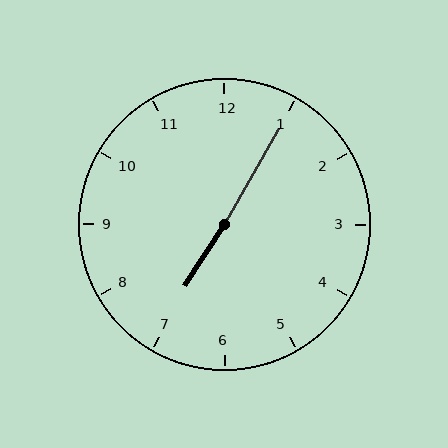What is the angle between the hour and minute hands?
Approximately 178 degrees.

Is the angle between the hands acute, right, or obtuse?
It is obtuse.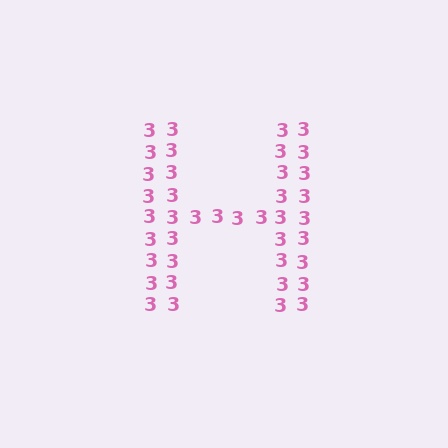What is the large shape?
The large shape is the letter H.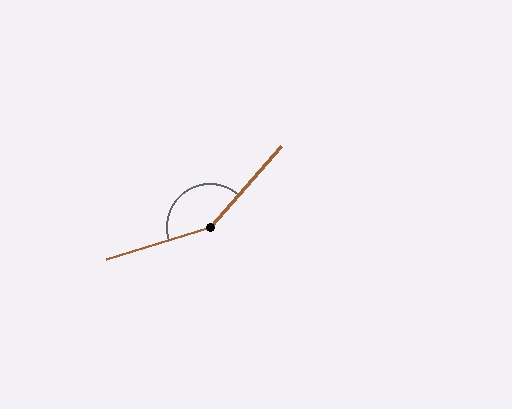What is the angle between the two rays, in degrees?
Approximately 148 degrees.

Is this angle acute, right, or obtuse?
It is obtuse.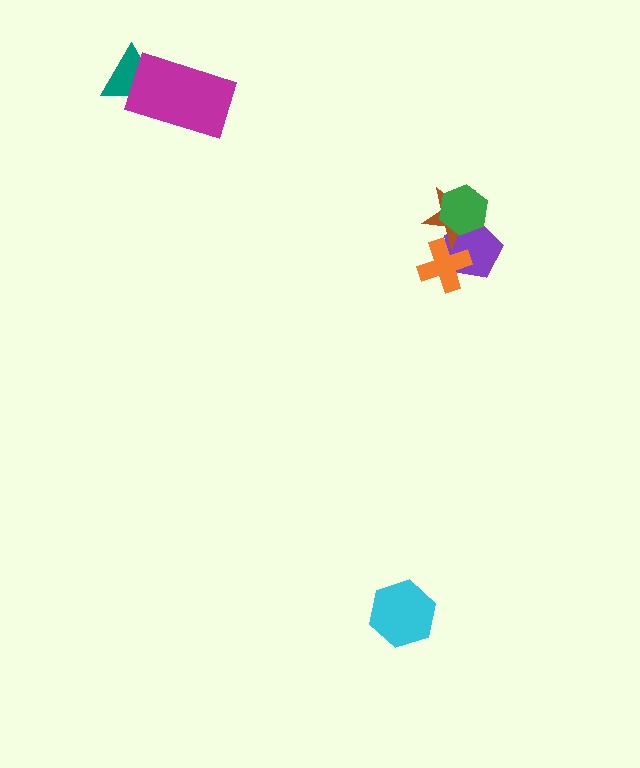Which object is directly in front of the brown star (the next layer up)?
The green hexagon is directly in front of the brown star.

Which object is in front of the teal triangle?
The magenta rectangle is in front of the teal triangle.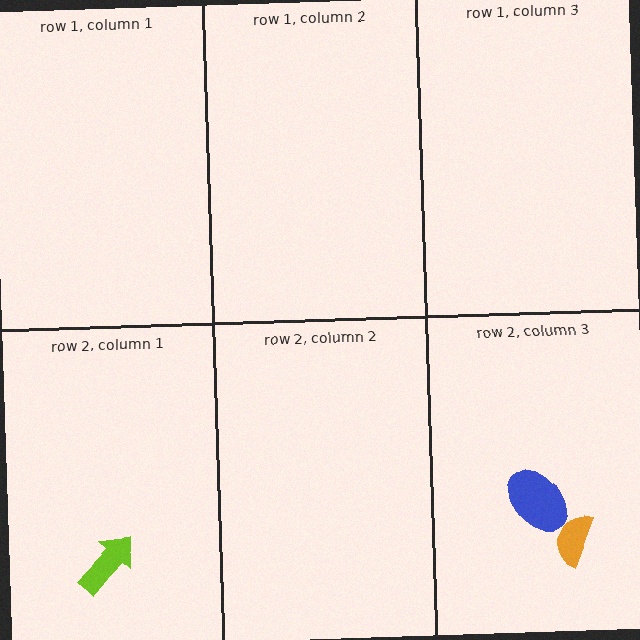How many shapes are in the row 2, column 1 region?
1.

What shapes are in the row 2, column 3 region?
The orange semicircle, the blue ellipse.